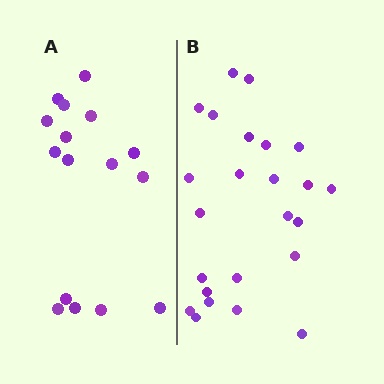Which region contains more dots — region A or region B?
Region B (the right region) has more dots.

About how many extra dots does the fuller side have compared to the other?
Region B has roughly 8 or so more dots than region A.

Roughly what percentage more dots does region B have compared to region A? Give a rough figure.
About 50% more.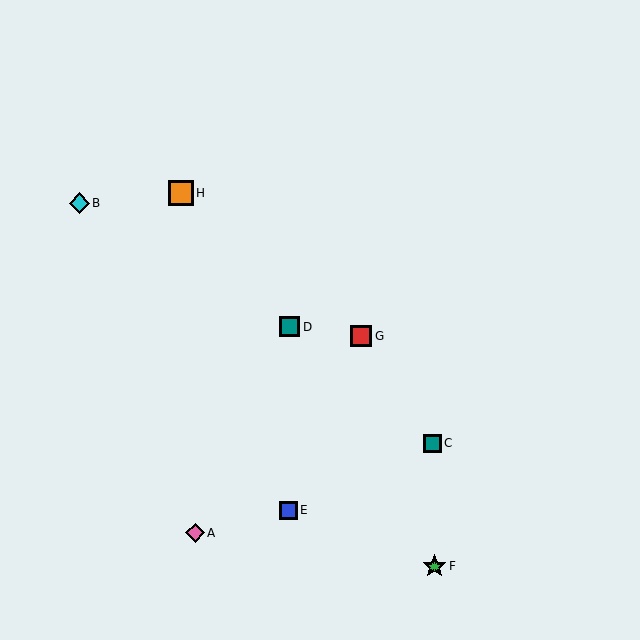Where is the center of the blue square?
The center of the blue square is at (288, 510).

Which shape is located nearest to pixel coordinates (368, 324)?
The red square (labeled G) at (361, 336) is nearest to that location.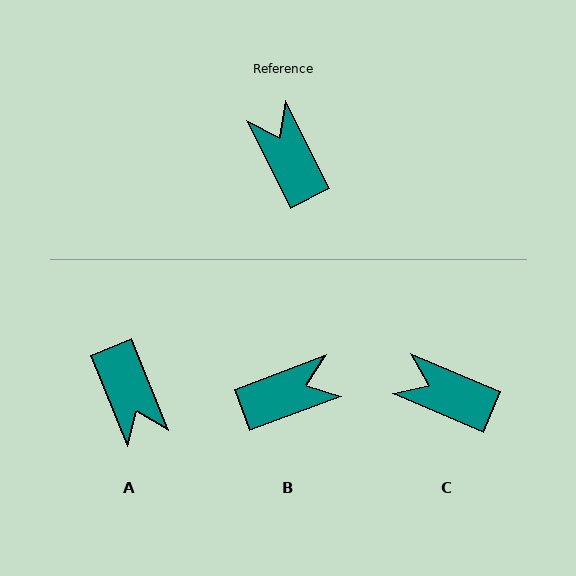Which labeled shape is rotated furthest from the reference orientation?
A, about 175 degrees away.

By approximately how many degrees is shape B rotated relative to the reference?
Approximately 96 degrees clockwise.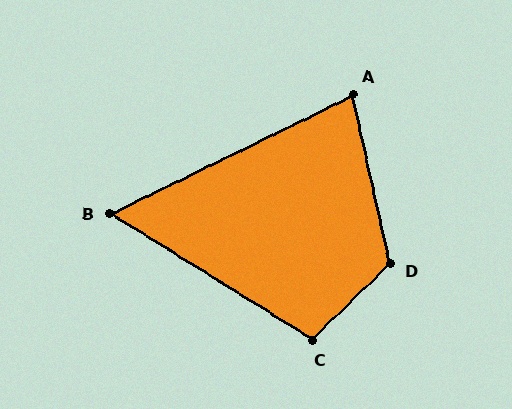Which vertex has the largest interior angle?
D, at approximately 122 degrees.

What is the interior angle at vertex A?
Approximately 76 degrees (acute).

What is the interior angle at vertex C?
Approximately 104 degrees (obtuse).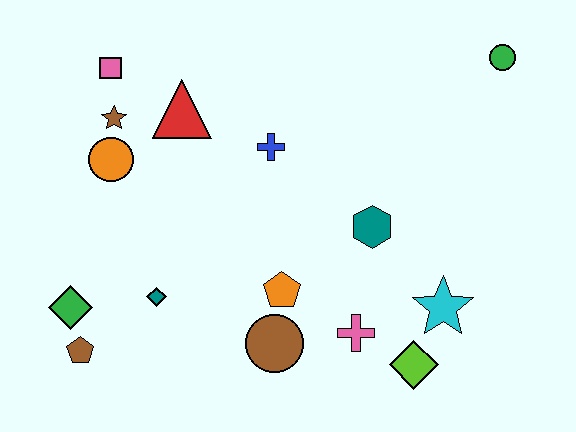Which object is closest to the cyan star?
The lime diamond is closest to the cyan star.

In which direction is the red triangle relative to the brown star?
The red triangle is to the right of the brown star.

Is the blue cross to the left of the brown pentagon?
No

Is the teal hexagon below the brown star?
Yes